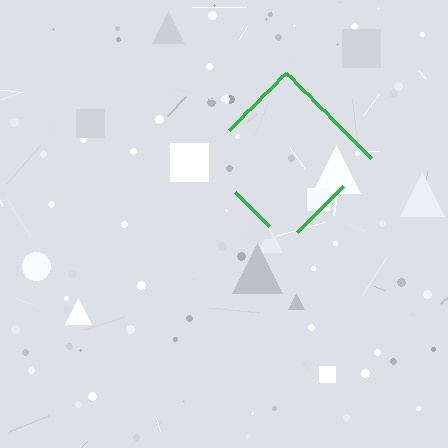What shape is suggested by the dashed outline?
The dashed outline suggests a diamond.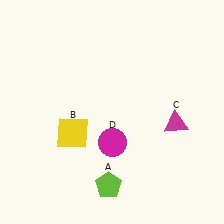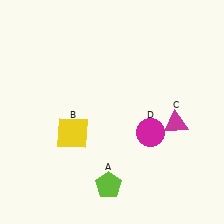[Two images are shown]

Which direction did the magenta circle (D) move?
The magenta circle (D) moved right.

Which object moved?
The magenta circle (D) moved right.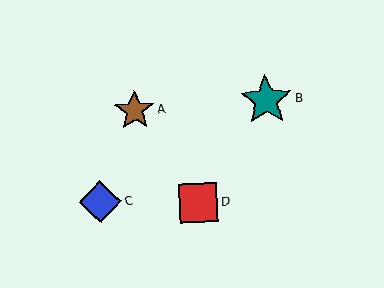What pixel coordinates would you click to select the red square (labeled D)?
Click at (198, 203) to select the red square D.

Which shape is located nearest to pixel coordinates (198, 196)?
The red square (labeled D) at (198, 203) is nearest to that location.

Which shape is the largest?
The teal star (labeled B) is the largest.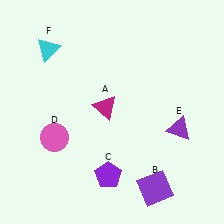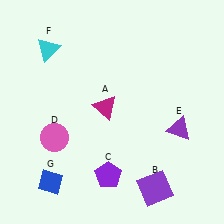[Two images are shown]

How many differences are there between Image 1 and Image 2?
There is 1 difference between the two images.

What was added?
A blue diamond (G) was added in Image 2.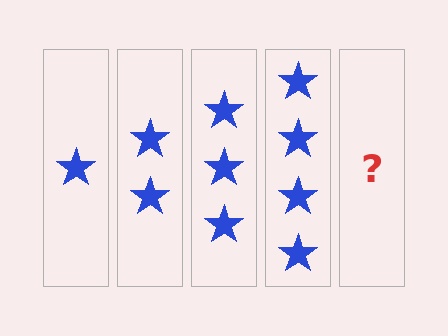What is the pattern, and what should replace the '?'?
The pattern is that each step adds one more star. The '?' should be 5 stars.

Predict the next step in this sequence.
The next step is 5 stars.